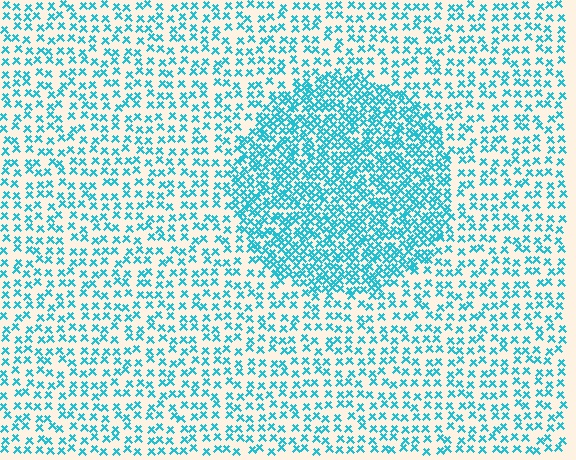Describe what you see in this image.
The image contains small cyan elements arranged at two different densities. A circle-shaped region is visible where the elements are more densely packed than the surrounding area.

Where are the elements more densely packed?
The elements are more densely packed inside the circle boundary.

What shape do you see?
I see a circle.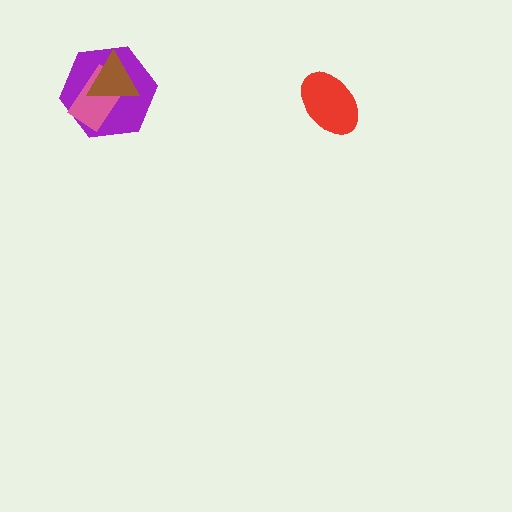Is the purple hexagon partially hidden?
Yes, it is partially covered by another shape.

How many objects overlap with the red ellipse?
0 objects overlap with the red ellipse.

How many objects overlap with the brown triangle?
2 objects overlap with the brown triangle.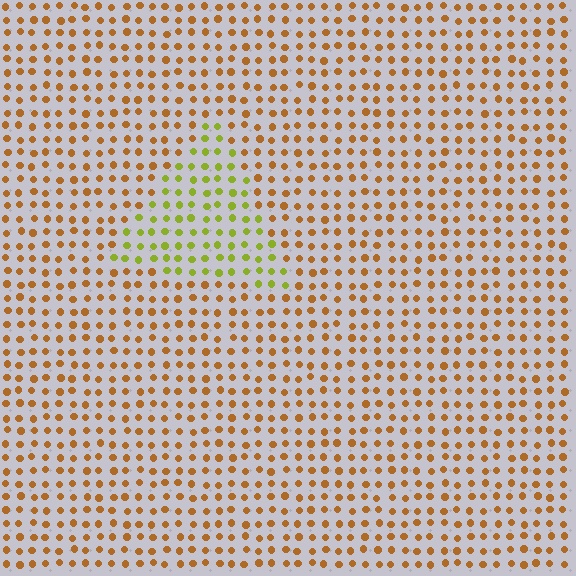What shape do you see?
I see a triangle.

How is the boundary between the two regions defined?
The boundary is defined purely by a slight shift in hue (about 46 degrees). Spacing, size, and orientation are identical on both sides.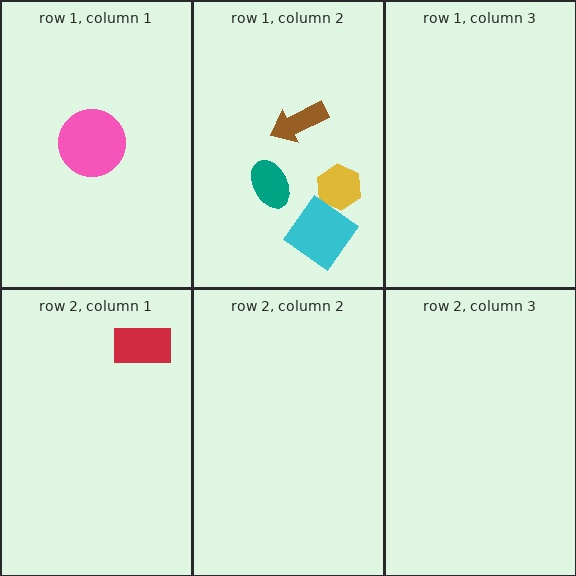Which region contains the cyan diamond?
The row 1, column 2 region.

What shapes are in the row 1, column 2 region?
The teal ellipse, the yellow hexagon, the cyan diamond, the brown arrow.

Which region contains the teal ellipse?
The row 1, column 2 region.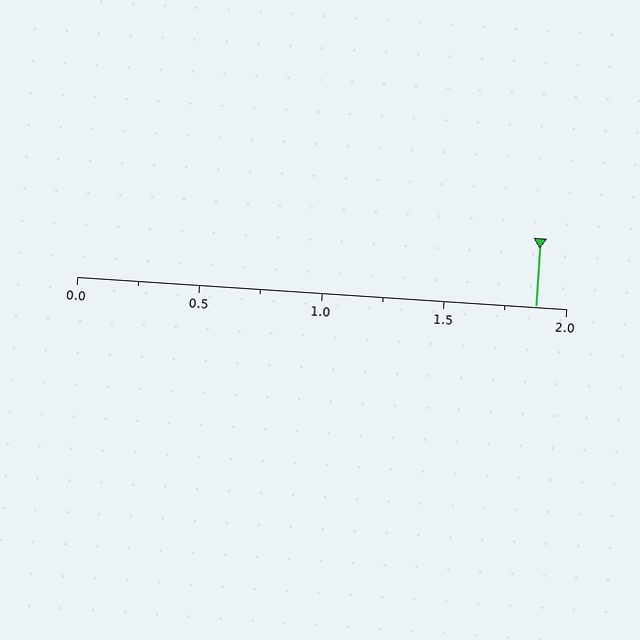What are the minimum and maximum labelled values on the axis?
The axis runs from 0.0 to 2.0.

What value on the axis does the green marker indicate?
The marker indicates approximately 1.88.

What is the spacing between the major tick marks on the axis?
The major ticks are spaced 0.5 apart.